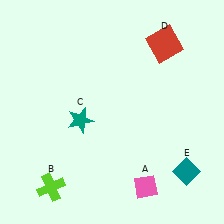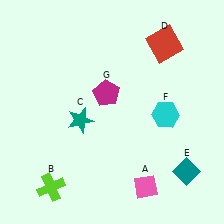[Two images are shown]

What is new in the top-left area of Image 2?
A magenta pentagon (G) was added in the top-left area of Image 2.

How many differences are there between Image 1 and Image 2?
There are 2 differences between the two images.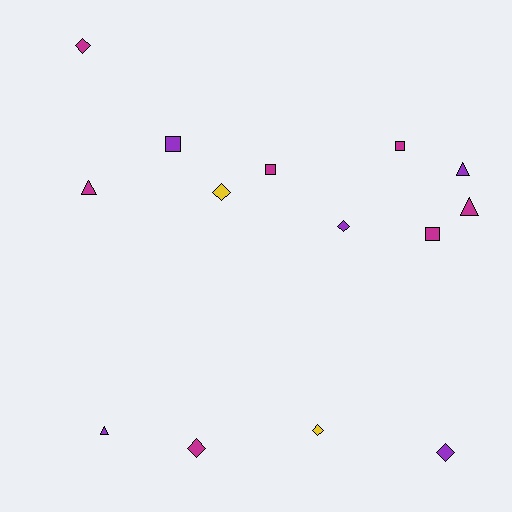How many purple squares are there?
There is 1 purple square.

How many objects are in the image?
There are 14 objects.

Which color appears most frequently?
Magenta, with 7 objects.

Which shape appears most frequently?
Diamond, with 6 objects.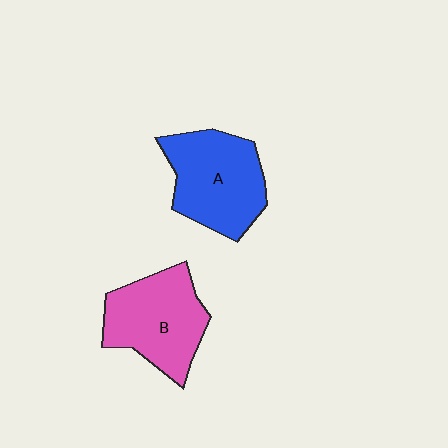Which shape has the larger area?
Shape A (blue).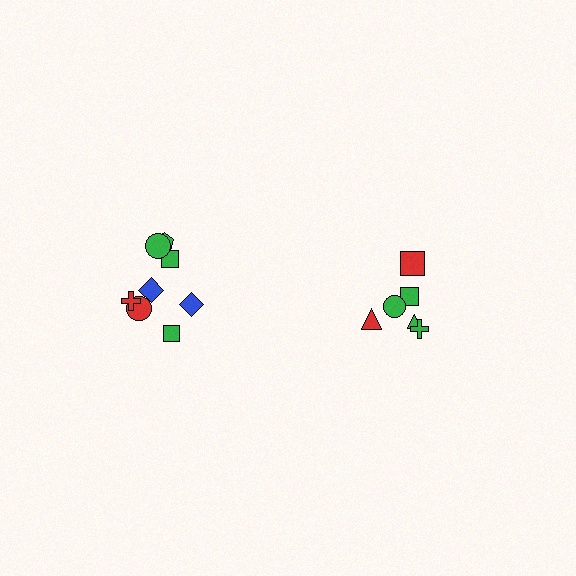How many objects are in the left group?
There are 8 objects.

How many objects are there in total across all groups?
There are 14 objects.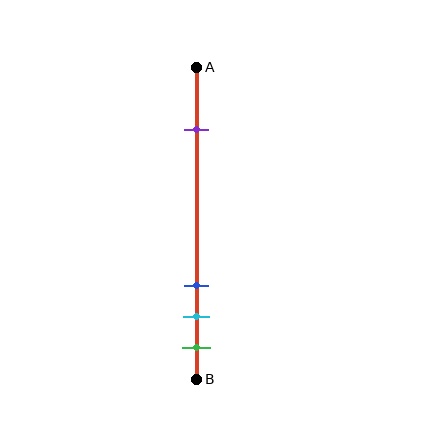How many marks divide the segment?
There are 4 marks dividing the segment.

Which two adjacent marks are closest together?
The cyan and green marks are the closest adjacent pair.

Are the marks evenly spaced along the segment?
No, the marks are not evenly spaced.